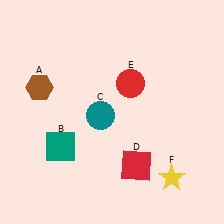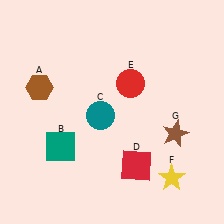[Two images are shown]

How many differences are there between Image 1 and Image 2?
There is 1 difference between the two images.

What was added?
A brown star (G) was added in Image 2.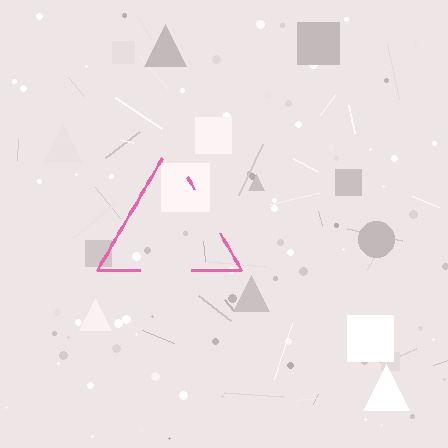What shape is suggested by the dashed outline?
The dashed outline suggests a triangle.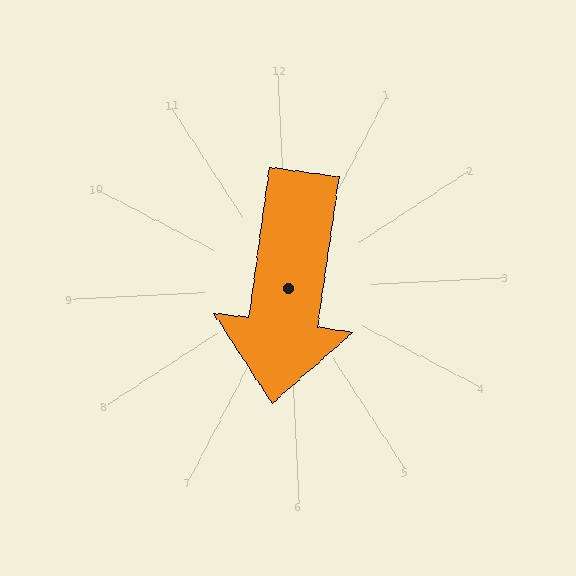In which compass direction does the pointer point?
South.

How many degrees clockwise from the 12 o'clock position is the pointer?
Approximately 191 degrees.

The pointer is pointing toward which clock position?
Roughly 6 o'clock.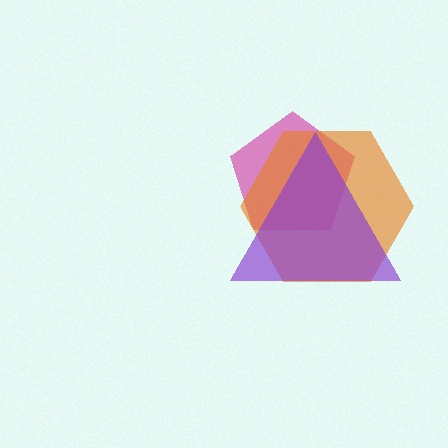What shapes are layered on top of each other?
The layered shapes are: a magenta pentagon, an orange hexagon, a purple triangle.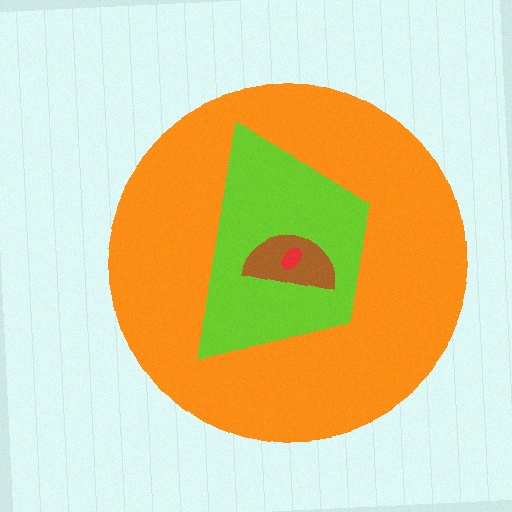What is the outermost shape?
The orange circle.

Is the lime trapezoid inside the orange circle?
Yes.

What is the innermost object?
The red ellipse.